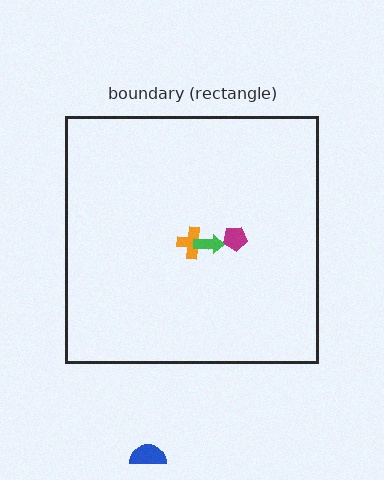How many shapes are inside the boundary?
3 inside, 1 outside.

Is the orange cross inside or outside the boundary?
Inside.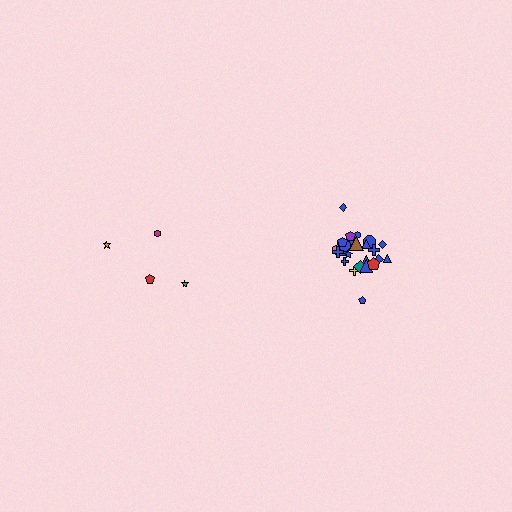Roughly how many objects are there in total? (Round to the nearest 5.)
Roughly 30 objects in total.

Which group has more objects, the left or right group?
The right group.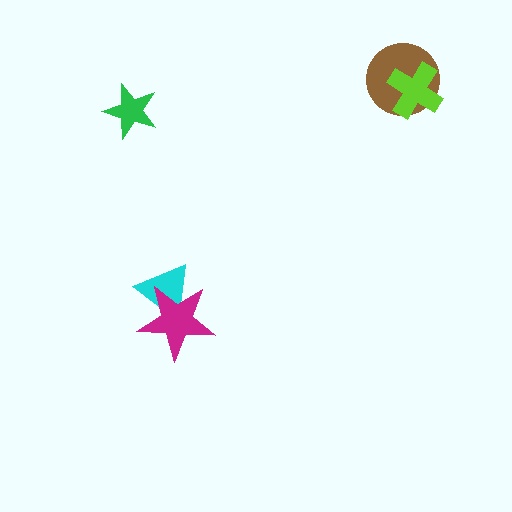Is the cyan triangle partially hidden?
Yes, it is partially covered by another shape.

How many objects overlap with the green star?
0 objects overlap with the green star.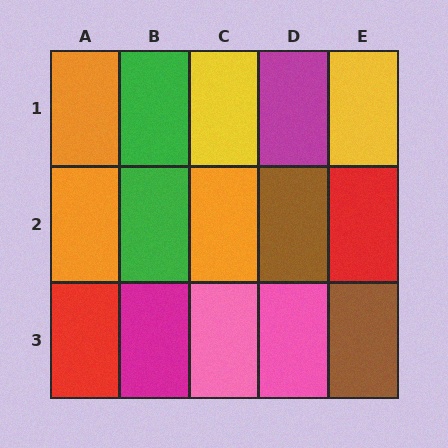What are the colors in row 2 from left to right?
Orange, green, orange, brown, red.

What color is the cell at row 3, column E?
Brown.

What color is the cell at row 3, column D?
Pink.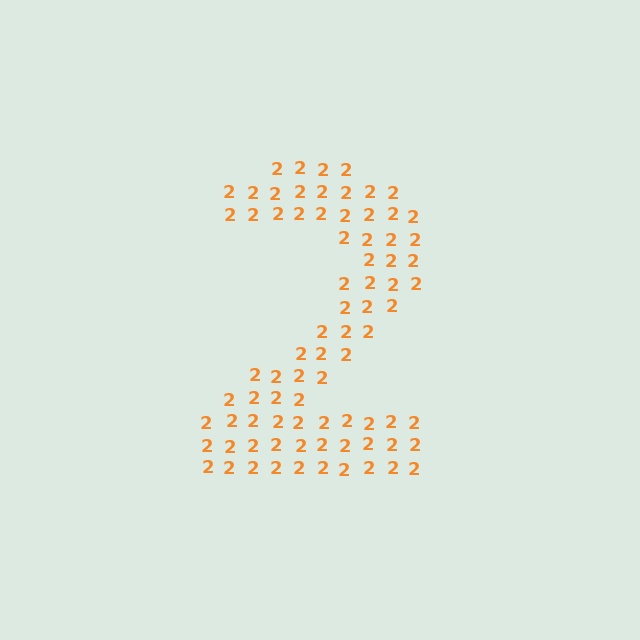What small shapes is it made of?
It is made of small digit 2's.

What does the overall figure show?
The overall figure shows the digit 2.